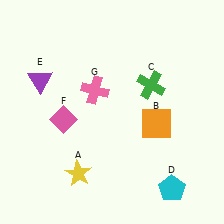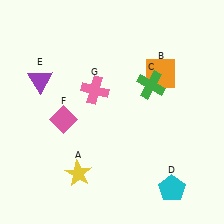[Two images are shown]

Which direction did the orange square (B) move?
The orange square (B) moved up.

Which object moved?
The orange square (B) moved up.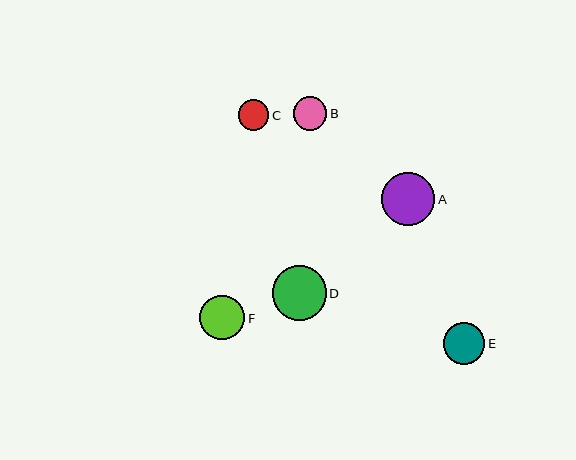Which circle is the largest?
Circle D is the largest with a size of approximately 54 pixels.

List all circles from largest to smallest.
From largest to smallest: D, A, F, E, B, C.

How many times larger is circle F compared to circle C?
Circle F is approximately 1.4 times the size of circle C.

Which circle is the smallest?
Circle C is the smallest with a size of approximately 31 pixels.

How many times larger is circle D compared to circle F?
Circle D is approximately 1.2 times the size of circle F.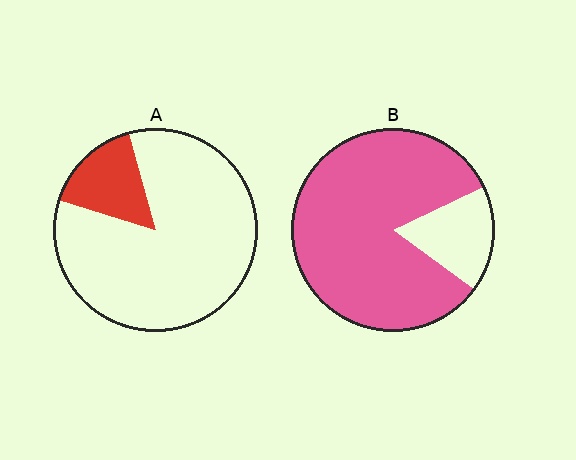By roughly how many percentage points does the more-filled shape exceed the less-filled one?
By roughly 65 percentage points (B over A).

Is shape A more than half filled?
No.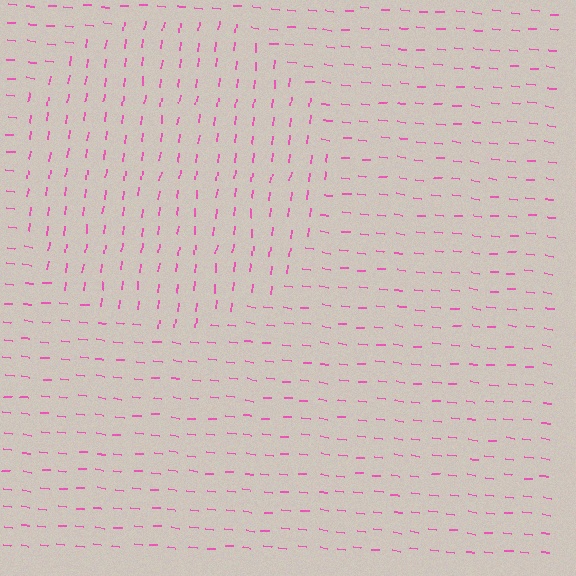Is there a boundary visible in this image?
Yes, there is a texture boundary formed by a change in line orientation.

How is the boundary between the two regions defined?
The boundary is defined purely by a change in line orientation (approximately 88 degrees difference). All lines are the same color and thickness.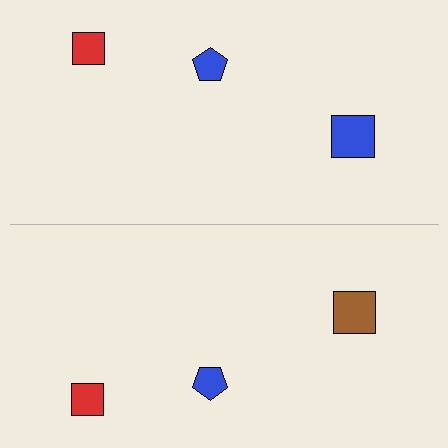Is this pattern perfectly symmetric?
No, the pattern is not perfectly symmetric. The brown square on the bottom side breaks the symmetry — its mirror counterpart is blue.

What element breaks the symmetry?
The brown square on the bottom side breaks the symmetry — its mirror counterpart is blue.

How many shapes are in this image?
There are 6 shapes in this image.